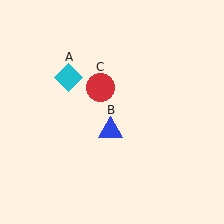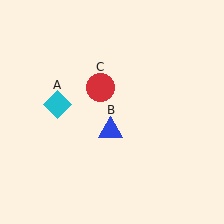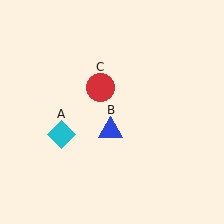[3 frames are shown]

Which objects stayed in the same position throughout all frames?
Blue triangle (object B) and red circle (object C) remained stationary.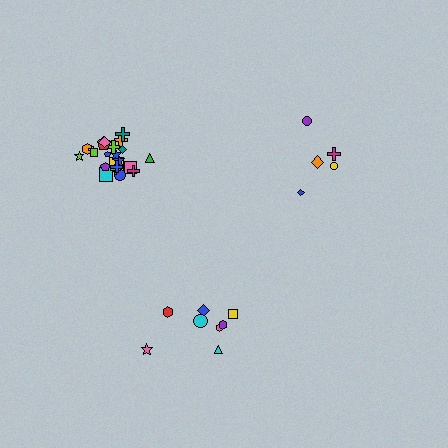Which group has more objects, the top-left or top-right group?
The top-left group.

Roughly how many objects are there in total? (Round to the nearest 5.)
Roughly 35 objects in total.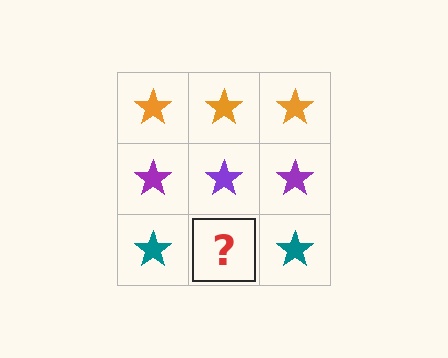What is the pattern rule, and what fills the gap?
The rule is that each row has a consistent color. The gap should be filled with a teal star.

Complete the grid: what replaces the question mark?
The question mark should be replaced with a teal star.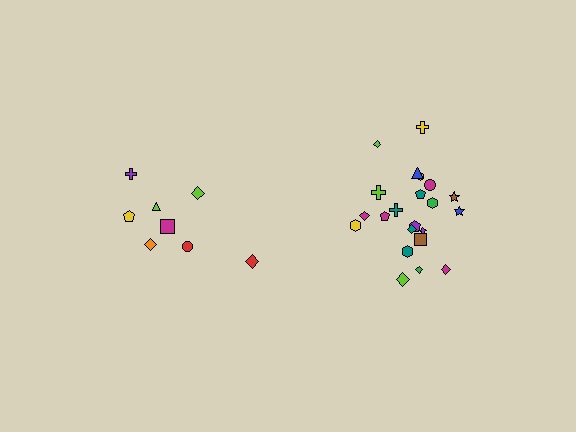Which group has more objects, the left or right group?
The right group.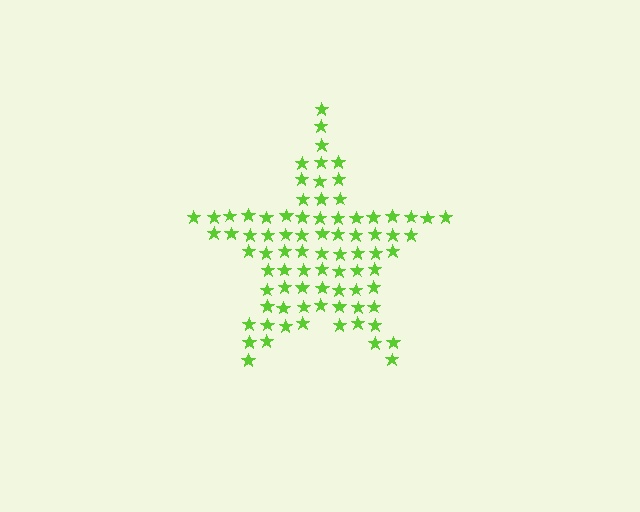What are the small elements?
The small elements are stars.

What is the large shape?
The large shape is a star.